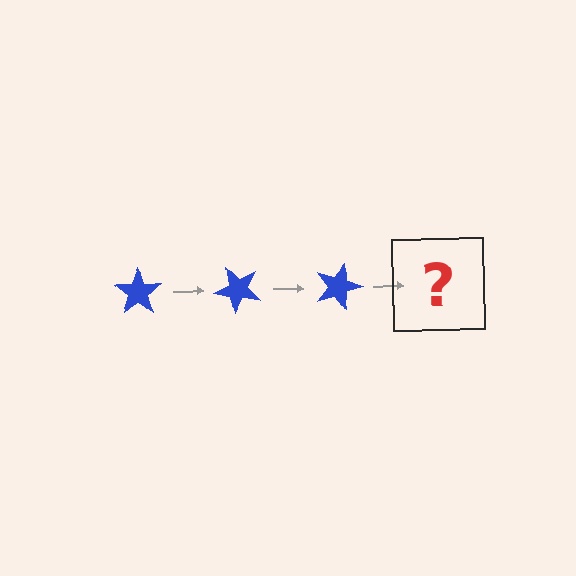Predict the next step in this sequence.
The next step is a blue star rotated 135 degrees.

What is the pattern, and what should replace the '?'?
The pattern is that the star rotates 45 degrees each step. The '?' should be a blue star rotated 135 degrees.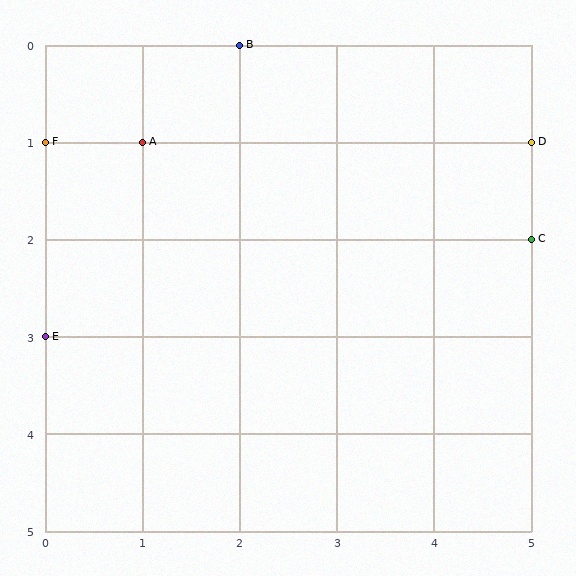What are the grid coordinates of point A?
Point A is at grid coordinates (1, 1).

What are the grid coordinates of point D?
Point D is at grid coordinates (5, 1).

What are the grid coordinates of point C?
Point C is at grid coordinates (5, 2).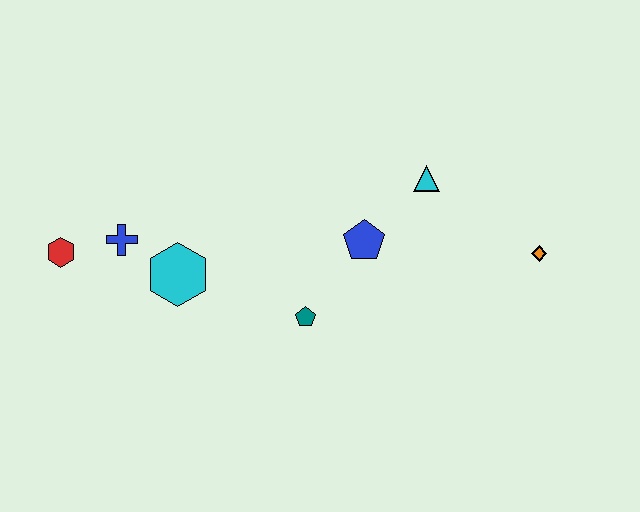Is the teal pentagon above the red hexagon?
No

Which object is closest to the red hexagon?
The blue cross is closest to the red hexagon.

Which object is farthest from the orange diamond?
The red hexagon is farthest from the orange diamond.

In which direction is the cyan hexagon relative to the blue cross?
The cyan hexagon is to the right of the blue cross.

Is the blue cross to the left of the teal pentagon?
Yes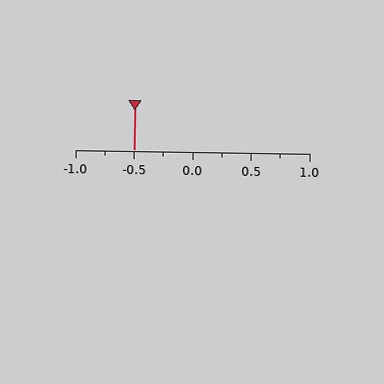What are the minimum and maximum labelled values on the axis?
The axis runs from -1.0 to 1.0.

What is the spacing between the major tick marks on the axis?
The major ticks are spaced 0.5 apart.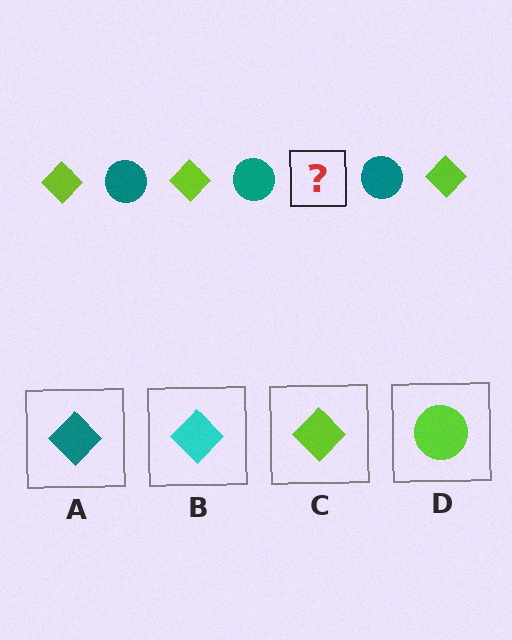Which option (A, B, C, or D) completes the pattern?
C.